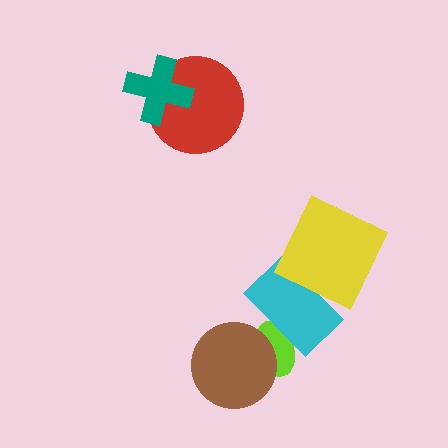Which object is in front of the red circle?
The teal cross is in front of the red circle.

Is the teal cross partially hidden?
No, no other shape covers it.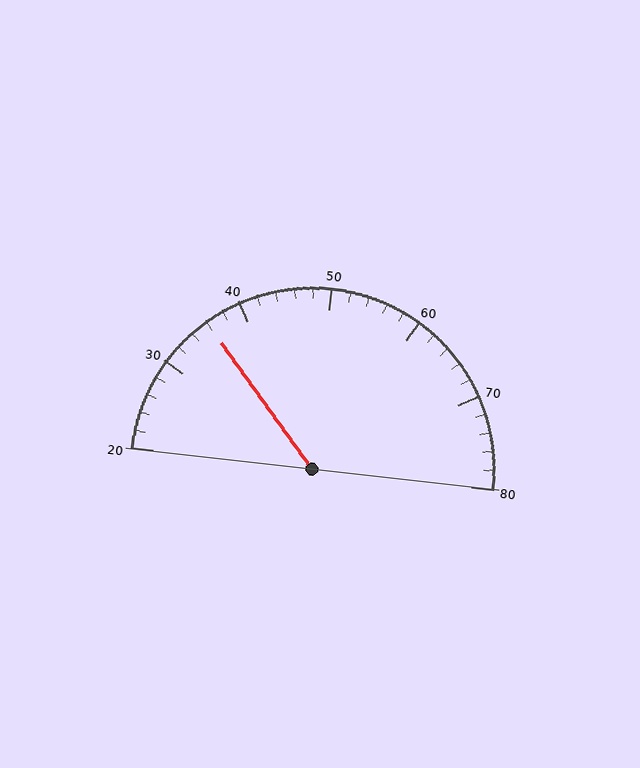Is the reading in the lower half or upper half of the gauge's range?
The reading is in the lower half of the range (20 to 80).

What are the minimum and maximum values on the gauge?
The gauge ranges from 20 to 80.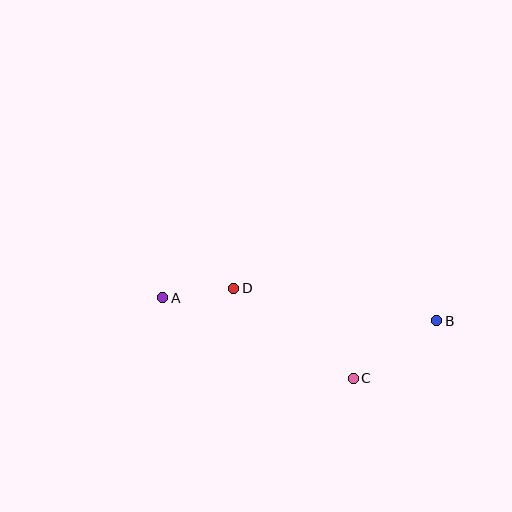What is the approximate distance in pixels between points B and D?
The distance between B and D is approximately 205 pixels.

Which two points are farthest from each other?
Points A and B are farthest from each other.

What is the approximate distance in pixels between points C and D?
The distance between C and D is approximately 150 pixels.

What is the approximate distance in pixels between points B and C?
The distance between B and C is approximately 102 pixels.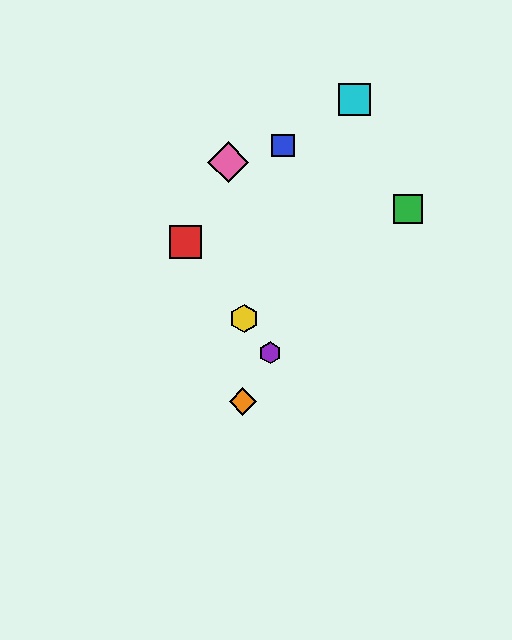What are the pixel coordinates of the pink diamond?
The pink diamond is at (228, 162).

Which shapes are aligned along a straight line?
The red square, the yellow hexagon, the purple hexagon are aligned along a straight line.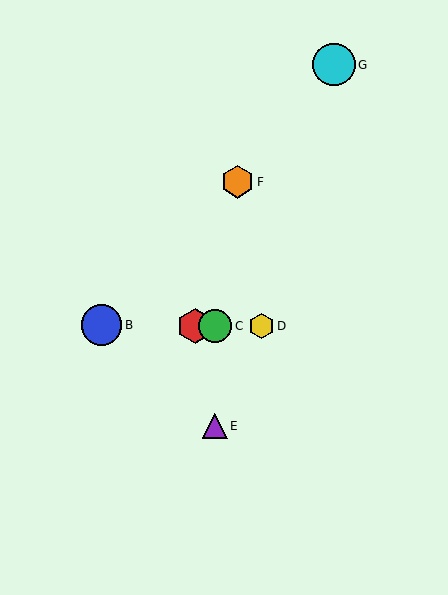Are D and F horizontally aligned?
No, D is at y≈326 and F is at y≈182.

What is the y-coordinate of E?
Object E is at y≈426.